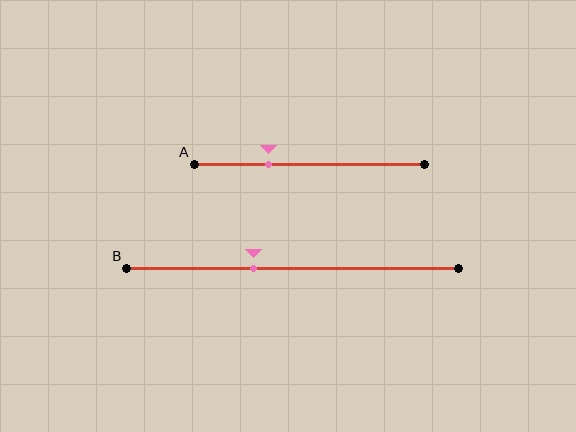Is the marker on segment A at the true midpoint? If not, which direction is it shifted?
No, the marker on segment A is shifted to the left by about 18% of the segment length.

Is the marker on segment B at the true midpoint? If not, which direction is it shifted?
No, the marker on segment B is shifted to the left by about 12% of the segment length.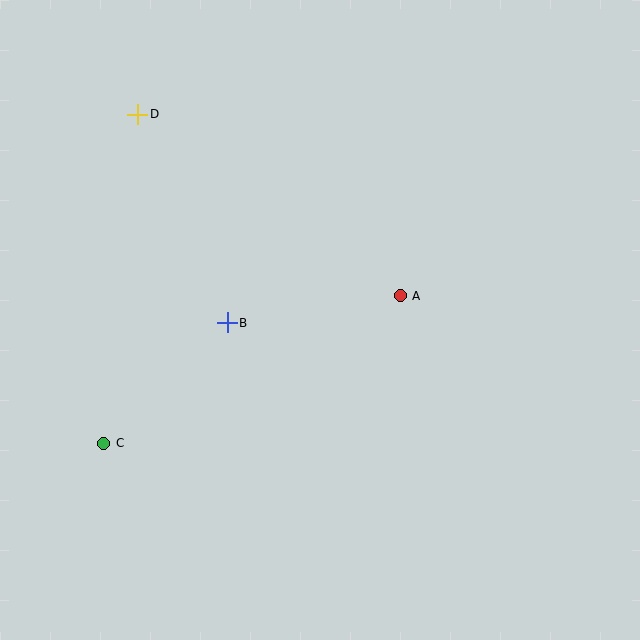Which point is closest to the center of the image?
Point A at (400, 296) is closest to the center.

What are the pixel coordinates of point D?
Point D is at (138, 114).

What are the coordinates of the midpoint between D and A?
The midpoint between D and A is at (269, 205).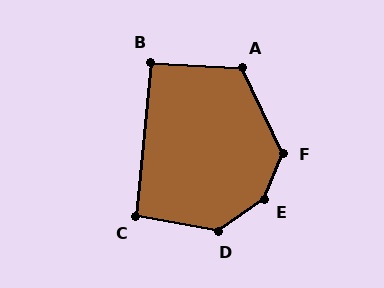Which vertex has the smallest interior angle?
B, at approximately 92 degrees.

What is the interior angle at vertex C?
Approximately 95 degrees (obtuse).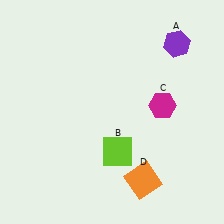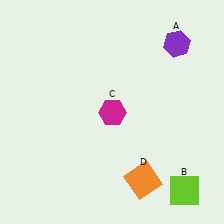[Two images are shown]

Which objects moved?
The objects that moved are: the lime square (B), the magenta hexagon (C).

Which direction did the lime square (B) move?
The lime square (B) moved right.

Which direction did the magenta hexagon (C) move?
The magenta hexagon (C) moved left.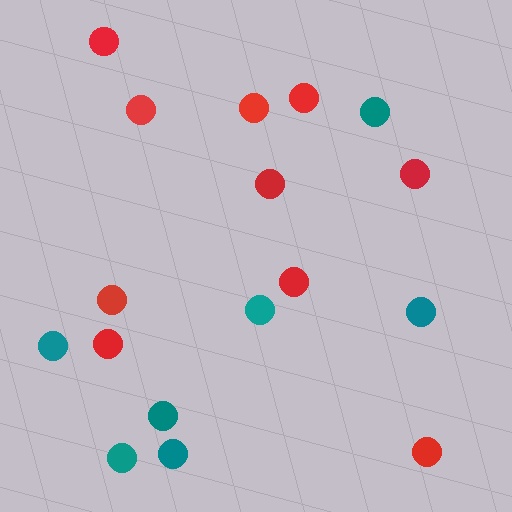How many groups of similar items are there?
There are 2 groups: one group of teal circles (7) and one group of red circles (10).